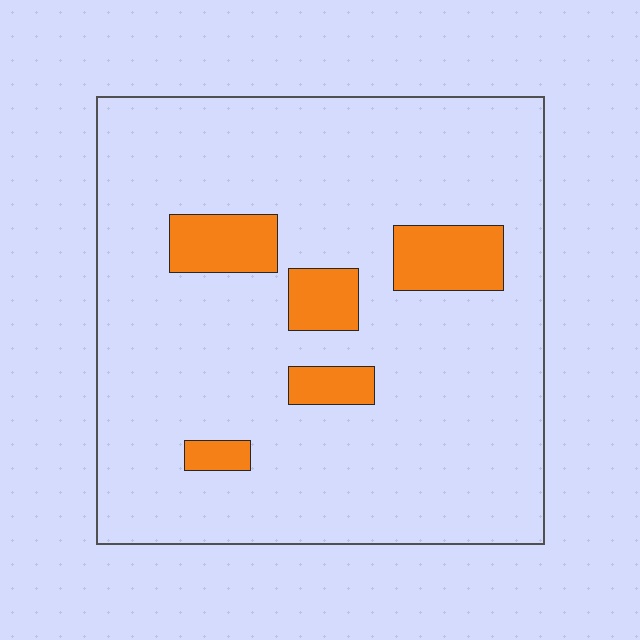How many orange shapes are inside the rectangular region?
5.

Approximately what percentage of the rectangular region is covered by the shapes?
Approximately 10%.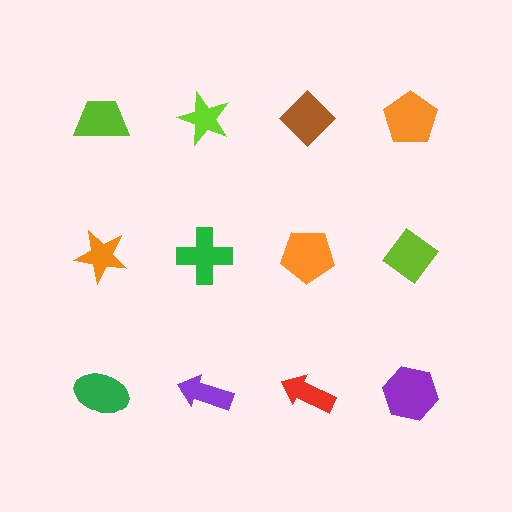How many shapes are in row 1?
4 shapes.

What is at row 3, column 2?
A purple arrow.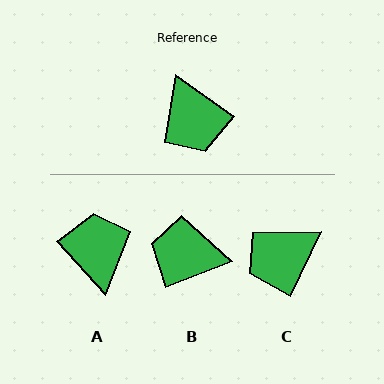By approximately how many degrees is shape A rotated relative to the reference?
Approximately 167 degrees counter-clockwise.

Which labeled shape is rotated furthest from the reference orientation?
A, about 167 degrees away.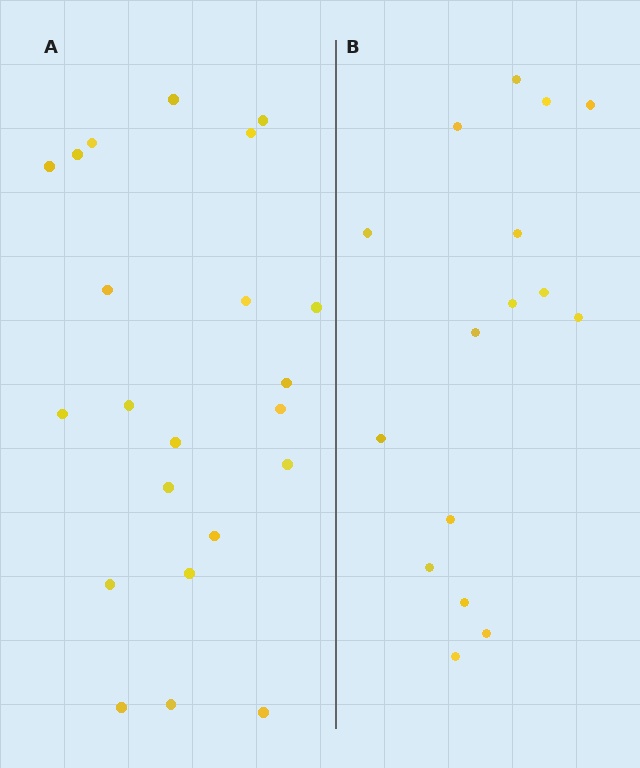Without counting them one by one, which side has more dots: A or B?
Region A (the left region) has more dots.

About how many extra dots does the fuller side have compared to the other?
Region A has about 6 more dots than region B.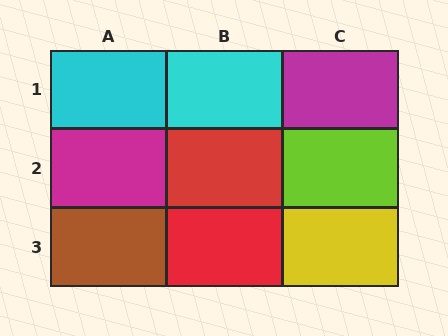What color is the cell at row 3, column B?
Red.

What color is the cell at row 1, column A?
Cyan.